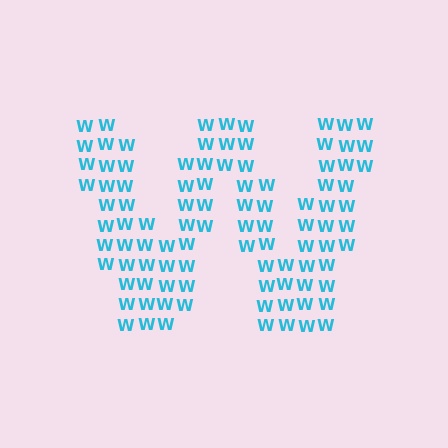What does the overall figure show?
The overall figure shows the letter W.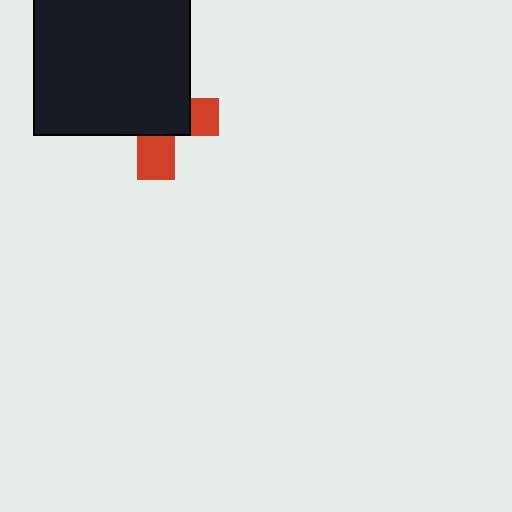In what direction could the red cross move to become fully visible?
The red cross could move down. That would shift it out from behind the black square entirely.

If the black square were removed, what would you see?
You would see the complete red cross.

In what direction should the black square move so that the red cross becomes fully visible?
The black square should move up. That is the shortest direction to clear the overlap and leave the red cross fully visible.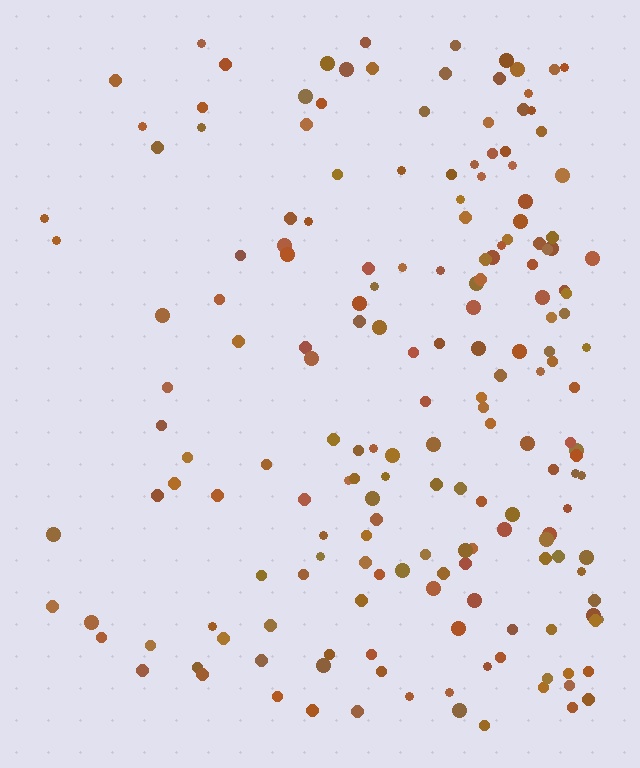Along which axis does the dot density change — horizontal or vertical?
Horizontal.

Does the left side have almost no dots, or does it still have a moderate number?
Still a moderate number, just noticeably fewer than the right.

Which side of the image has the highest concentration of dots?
The right.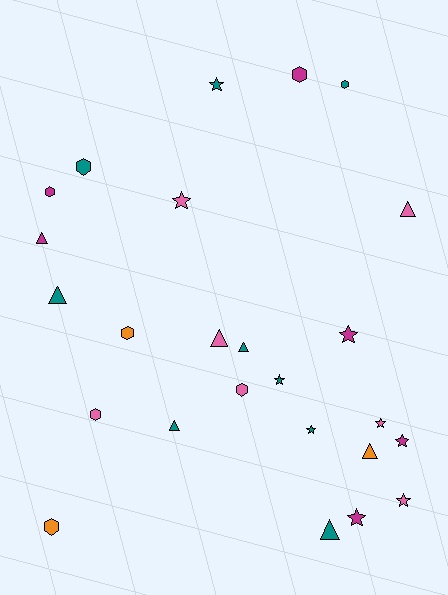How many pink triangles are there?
There are 2 pink triangles.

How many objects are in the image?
There are 25 objects.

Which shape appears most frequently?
Star, with 9 objects.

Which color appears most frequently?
Teal, with 9 objects.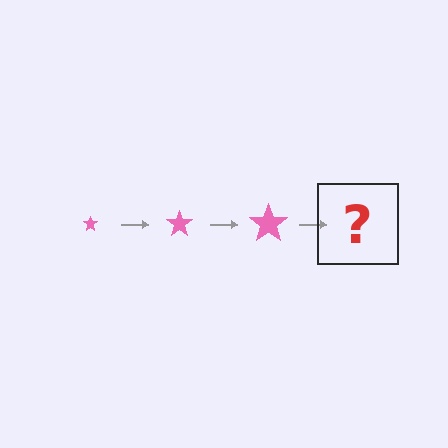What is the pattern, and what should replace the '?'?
The pattern is that the star gets progressively larger each step. The '?' should be a pink star, larger than the previous one.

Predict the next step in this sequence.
The next step is a pink star, larger than the previous one.